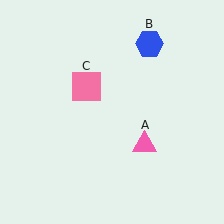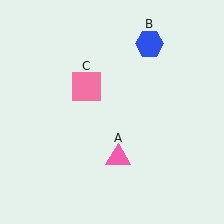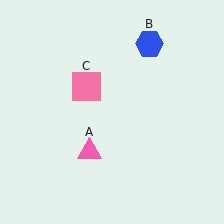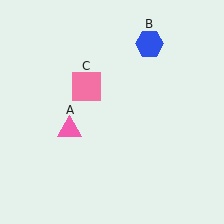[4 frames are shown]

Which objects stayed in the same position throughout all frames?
Blue hexagon (object B) and pink square (object C) remained stationary.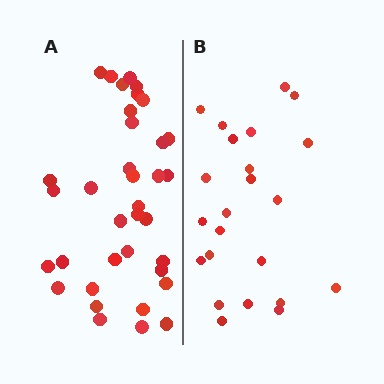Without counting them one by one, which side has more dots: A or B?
Region A (the left region) has more dots.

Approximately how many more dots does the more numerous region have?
Region A has approximately 15 more dots than region B.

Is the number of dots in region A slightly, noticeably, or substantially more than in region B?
Region A has substantially more. The ratio is roughly 1.6 to 1.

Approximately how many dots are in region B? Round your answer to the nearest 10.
About 20 dots. (The exact count is 23, which rounds to 20.)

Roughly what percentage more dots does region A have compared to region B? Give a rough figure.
About 55% more.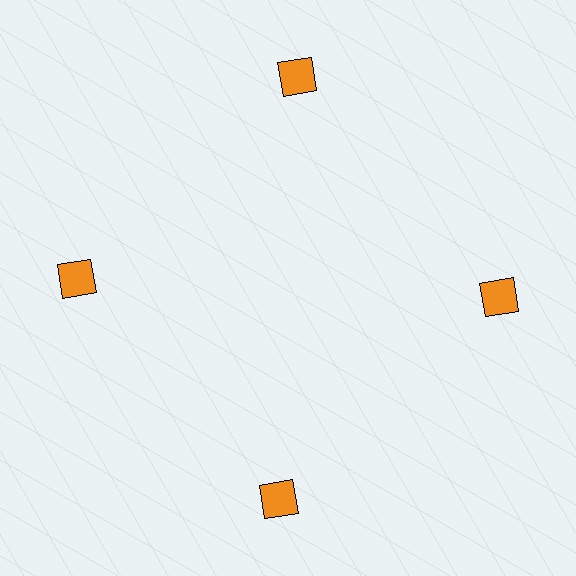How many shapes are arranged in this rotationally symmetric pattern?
There are 4 shapes, arranged in 4 groups of 1.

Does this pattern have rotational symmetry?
Yes, this pattern has 4-fold rotational symmetry. It looks the same after rotating 90 degrees around the center.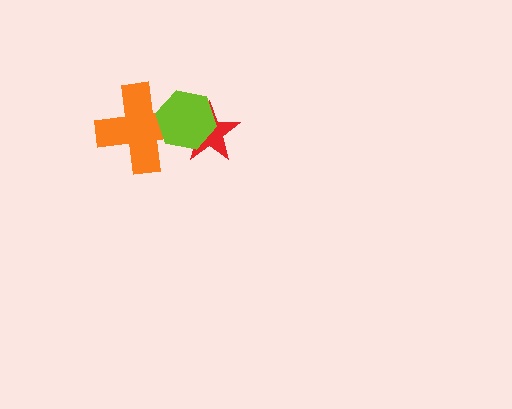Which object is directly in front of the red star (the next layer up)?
The orange cross is directly in front of the red star.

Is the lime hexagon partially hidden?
No, no other shape covers it.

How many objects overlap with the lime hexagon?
2 objects overlap with the lime hexagon.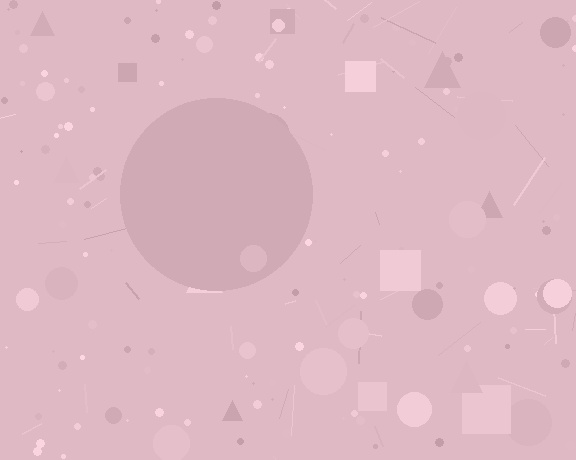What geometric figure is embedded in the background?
A circle is embedded in the background.